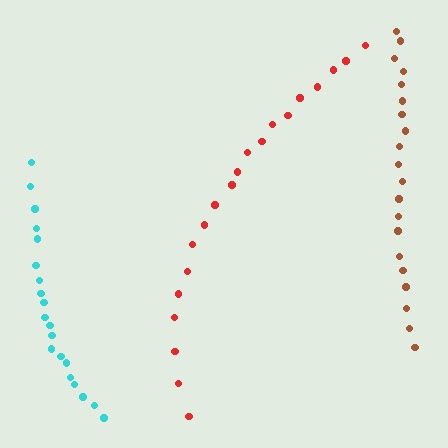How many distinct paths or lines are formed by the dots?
There are 3 distinct paths.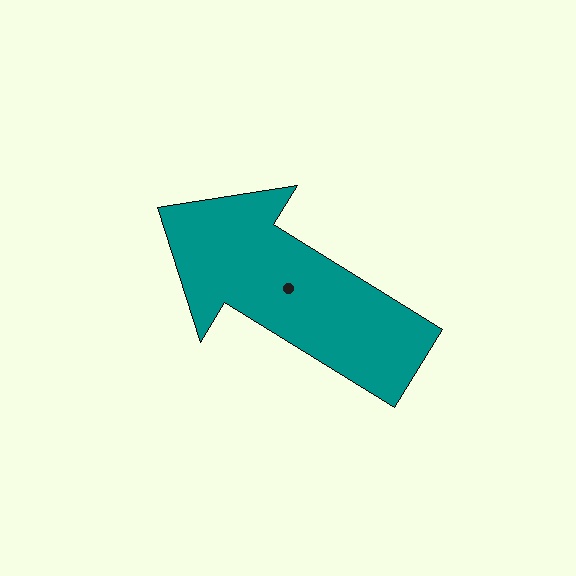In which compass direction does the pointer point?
Northwest.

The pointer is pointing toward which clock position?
Roughly 10 o'clock.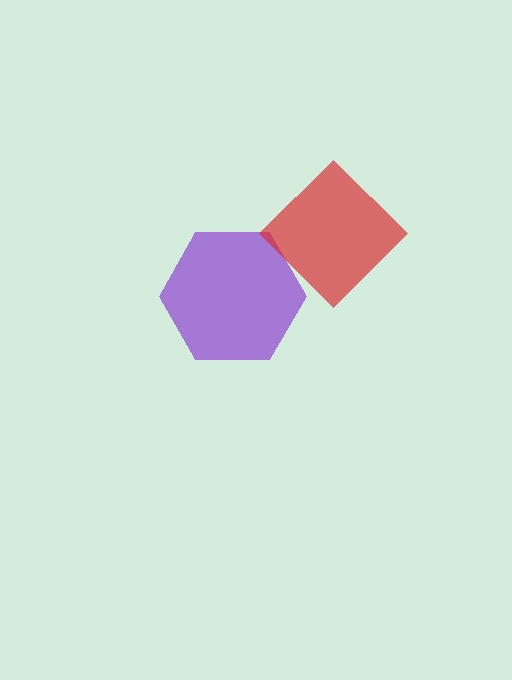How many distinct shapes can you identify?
There are 2 distinct shapes: a purple hexagon, a red diamond.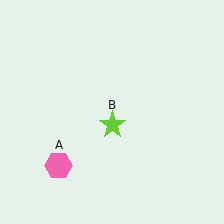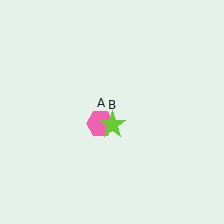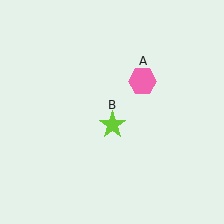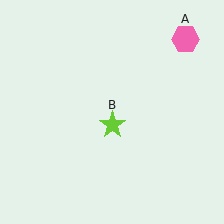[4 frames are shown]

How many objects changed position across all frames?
1 object changed position: pink hexagon (object A).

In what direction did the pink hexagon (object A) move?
The pink hexagon (object A) moved up and to the right.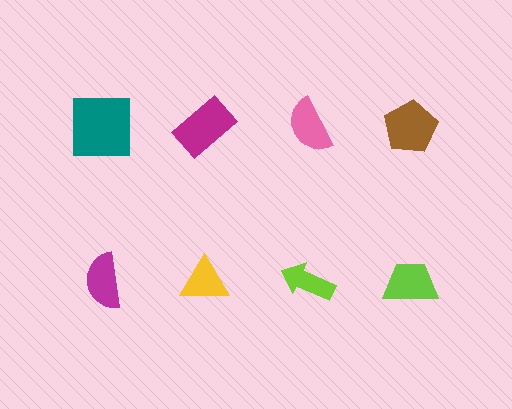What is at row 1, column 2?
A magenta rectangle.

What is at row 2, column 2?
A yellow triangle.